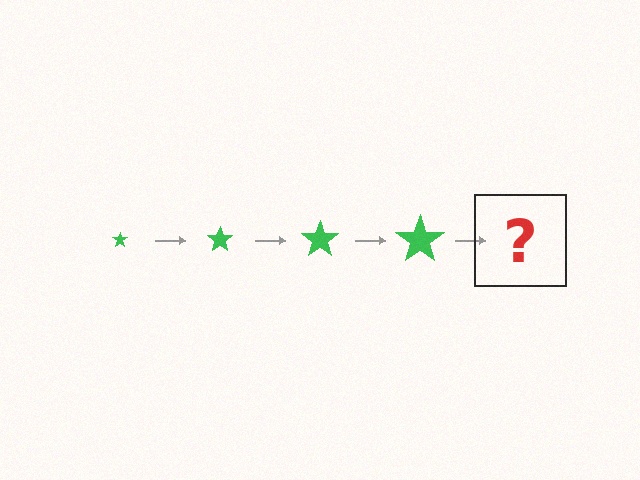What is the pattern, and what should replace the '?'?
The pattern is that the star gets progressively larger each step. The '?' should be a green star, larger than the previous one.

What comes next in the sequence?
The next element should be a green star, larger than the previous one.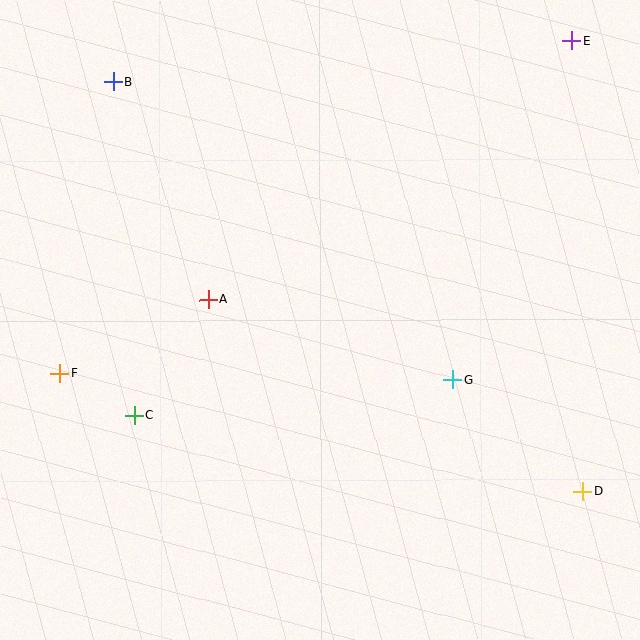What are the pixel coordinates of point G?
Point G is at (453, 380).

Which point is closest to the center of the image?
Point A at (208, 300) is closest to the center.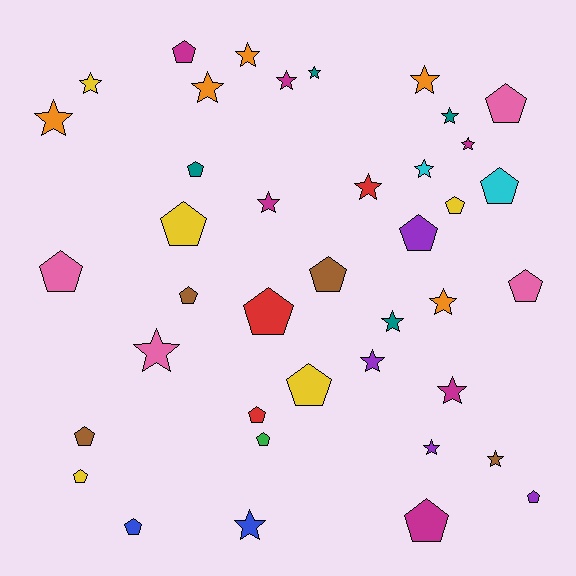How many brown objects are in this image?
There are 4 brown objects.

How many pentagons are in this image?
There are 20 pentagons.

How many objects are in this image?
There are 40 objects.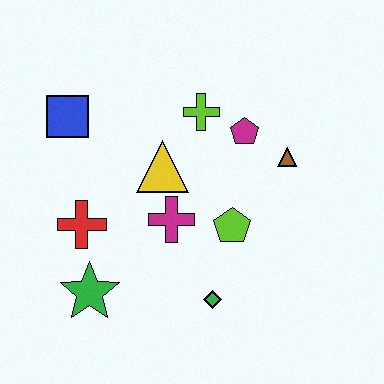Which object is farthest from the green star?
The brown triangle is farthest from the green star.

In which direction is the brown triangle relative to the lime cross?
The brown triangle is to the right of the lime cross.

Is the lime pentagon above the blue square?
No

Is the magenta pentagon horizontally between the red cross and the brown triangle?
Yes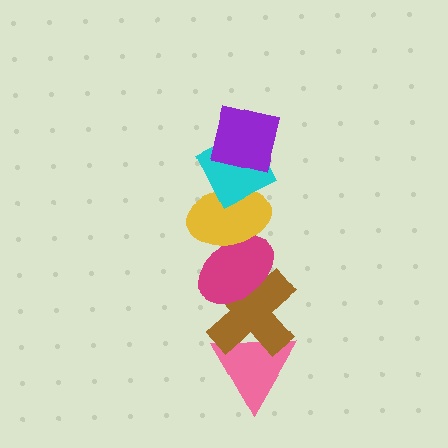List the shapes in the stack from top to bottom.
From top to bottom: the purple square, the cyan diamond, the yellow ellipse, the magenta ellipse, the brown cross, the pink triangle.